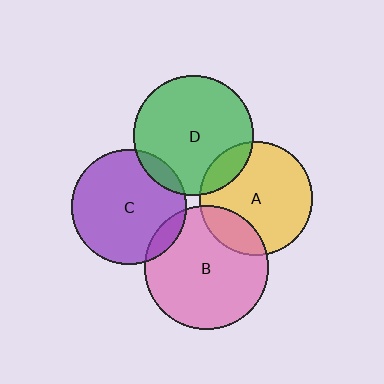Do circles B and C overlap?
Yes.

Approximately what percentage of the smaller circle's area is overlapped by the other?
Approximately 10%.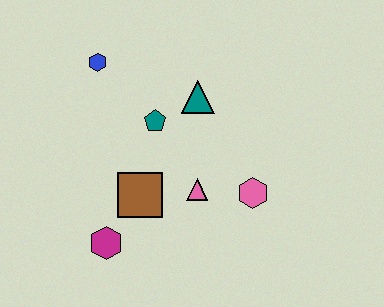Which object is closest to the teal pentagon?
The teal triangle is closest to the teal pentagon.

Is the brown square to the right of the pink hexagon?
No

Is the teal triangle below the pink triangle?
No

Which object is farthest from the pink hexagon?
The blue hexagon is farthest from the pink hexagon.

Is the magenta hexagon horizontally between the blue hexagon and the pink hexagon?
Yes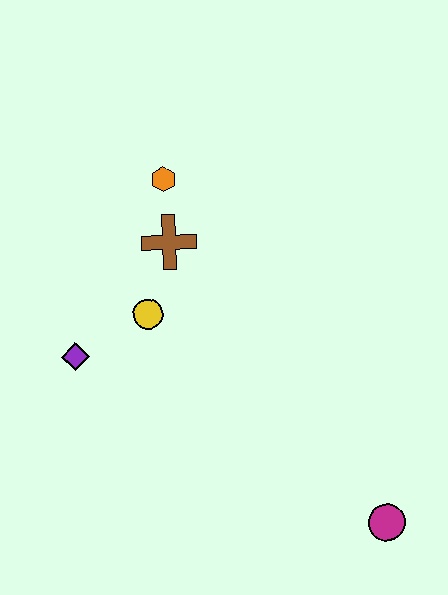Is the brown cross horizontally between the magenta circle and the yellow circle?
Yes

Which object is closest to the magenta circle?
The yellow circle is closest to the magenta circle.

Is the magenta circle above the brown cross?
No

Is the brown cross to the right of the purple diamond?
Yes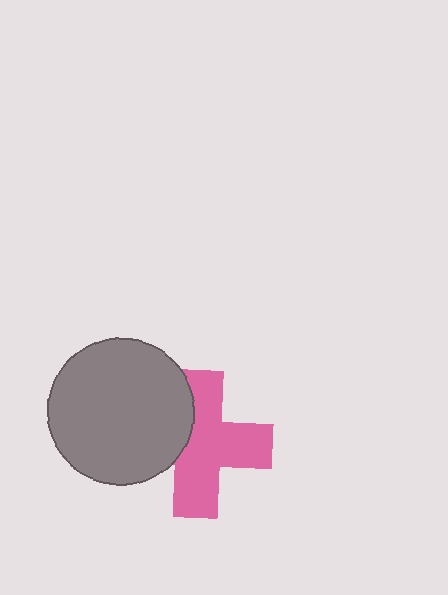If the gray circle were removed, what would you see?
You would see the complete pink cross.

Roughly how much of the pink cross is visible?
Most of it is visible (roughly 69%).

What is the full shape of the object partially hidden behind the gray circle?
The partially hidden object is a pink cross.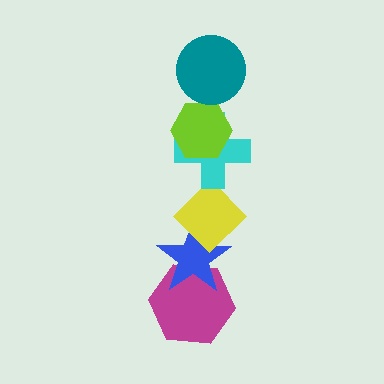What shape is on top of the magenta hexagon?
The blue star is on top of the magenta hexagon.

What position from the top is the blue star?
The blue star is 5th from the top.